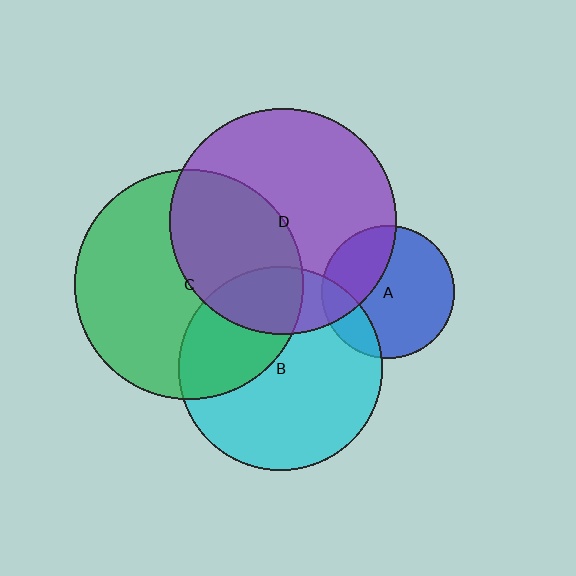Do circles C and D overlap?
Yes.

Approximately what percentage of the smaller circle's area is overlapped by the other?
Approximately 40%.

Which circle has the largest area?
Circle C (green).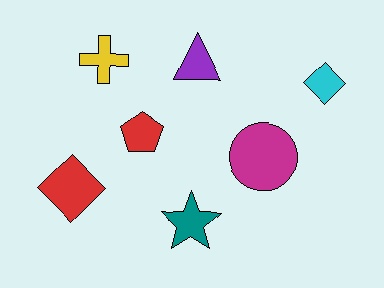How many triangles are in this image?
There is 1 triangle.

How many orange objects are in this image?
There are no orange objects.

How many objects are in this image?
There are 7 objects.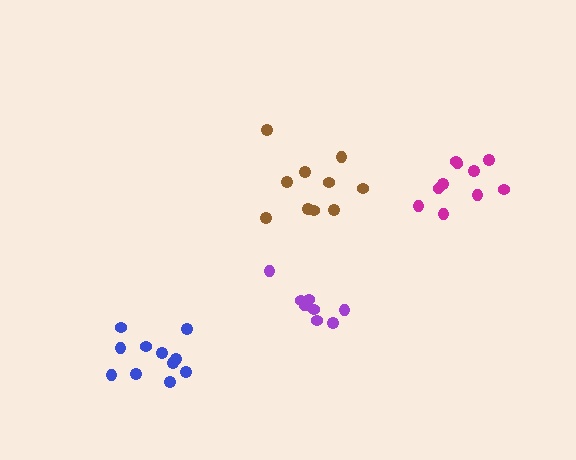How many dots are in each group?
Group 1: 10 dots, Group 2: 11 dots, Group 3: 10 dots, Group 4: 9 dots (40 total).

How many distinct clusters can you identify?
There are 4 distinct clusters.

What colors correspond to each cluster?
The clusters are colored: magenta, blue, brown, purple.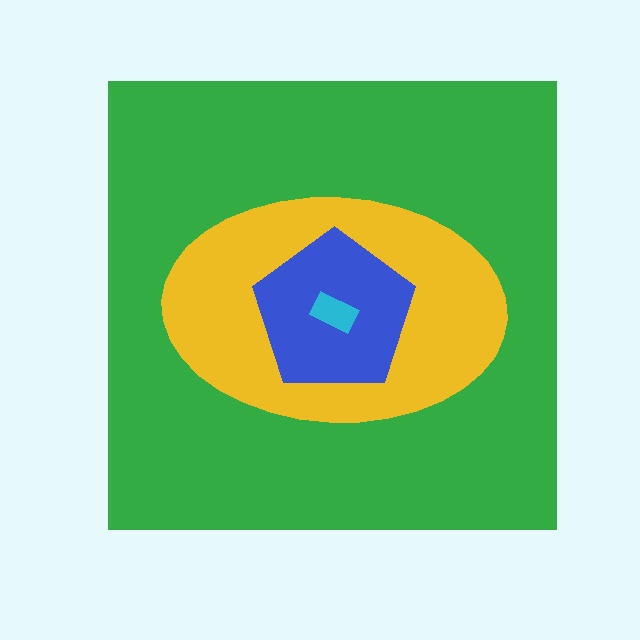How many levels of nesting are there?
4.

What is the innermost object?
The cyan rectangle.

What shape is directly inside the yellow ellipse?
The blue pentagon.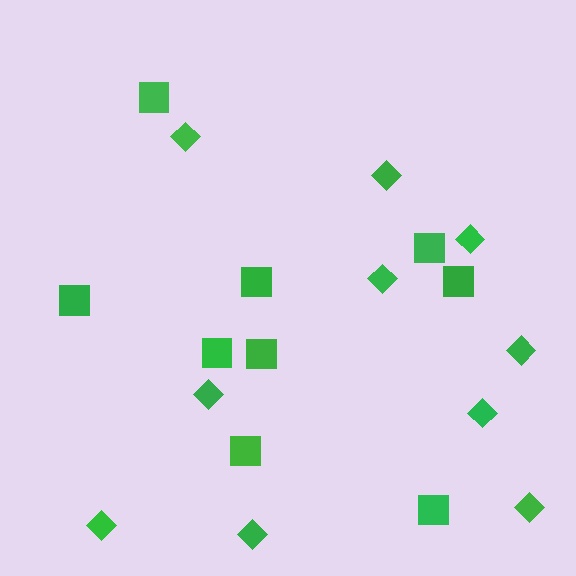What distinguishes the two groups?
There are 2 groups: one group of diamonds (10) and one group of squares (9).